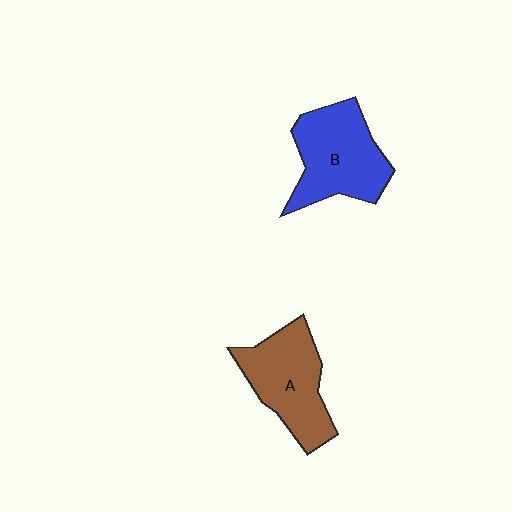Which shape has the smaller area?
Shape A (brown).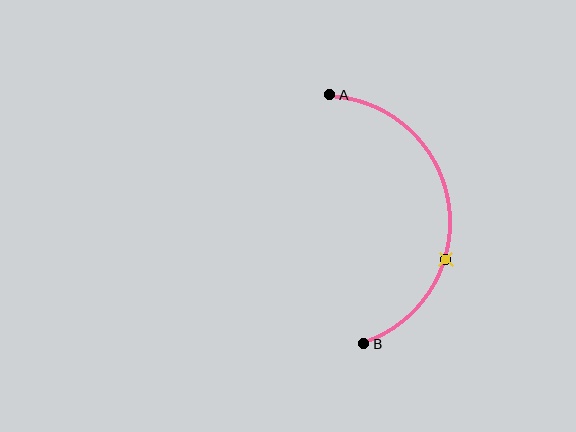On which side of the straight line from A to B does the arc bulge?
The arc bulges to the right of the straight line connecting A and B.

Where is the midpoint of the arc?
The arc midpoint is the point on the curve farthest from the straight line joining A and B. It sits to the right of that line.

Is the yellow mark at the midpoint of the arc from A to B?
No. The yellow mark lies on the arc but is closer to endpoint B. The arc midpoint would be at the point on the curve equidistant along the arc from both A and B.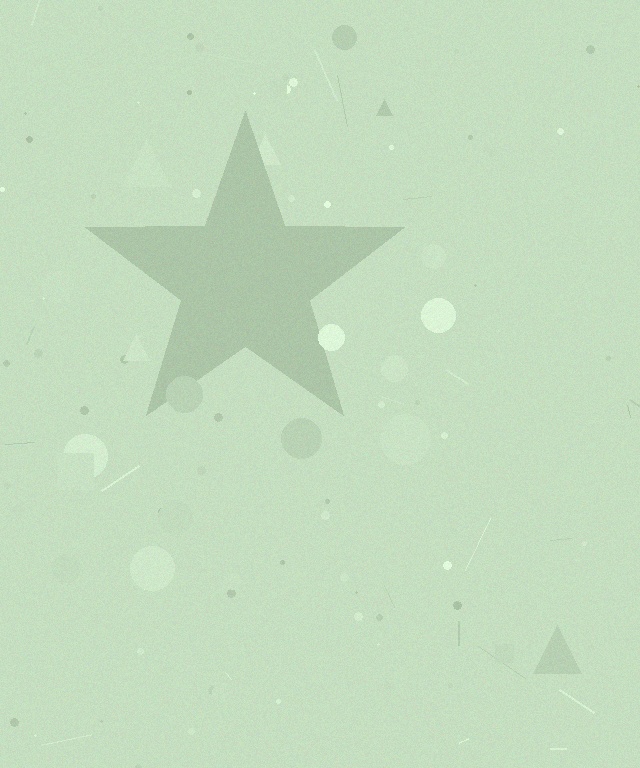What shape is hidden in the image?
A star is hidden in the image.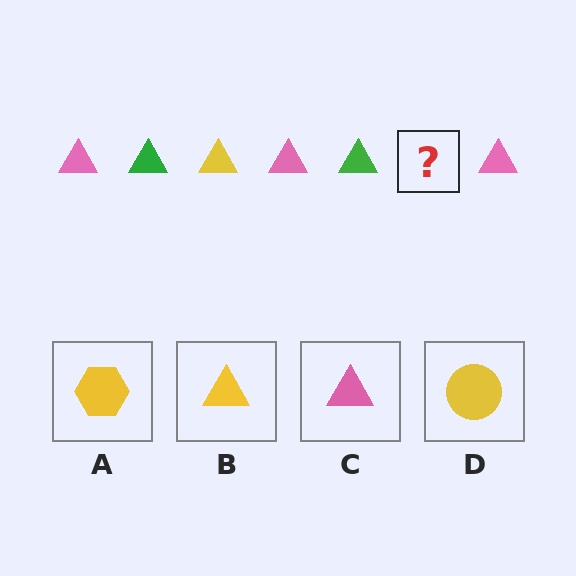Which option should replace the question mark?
Option B.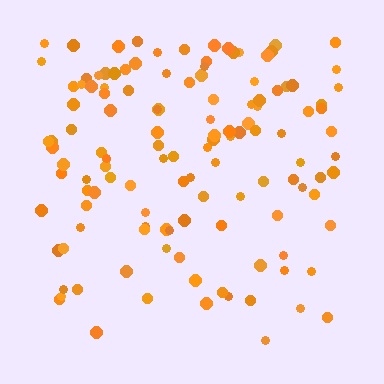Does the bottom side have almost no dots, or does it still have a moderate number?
Still a moderate number, just noticeably fewer than the top.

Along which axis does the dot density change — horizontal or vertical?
Vertical.